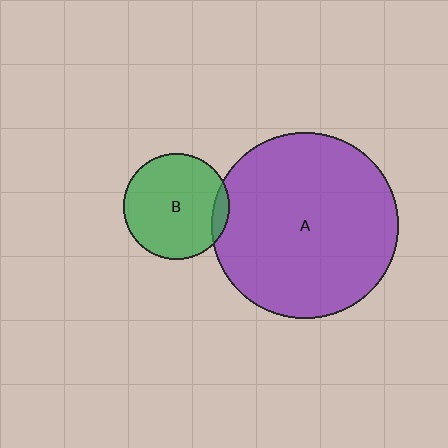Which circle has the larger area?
Circle A (purple).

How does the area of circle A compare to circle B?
Approximately 3.1 times.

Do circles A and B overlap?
Yes.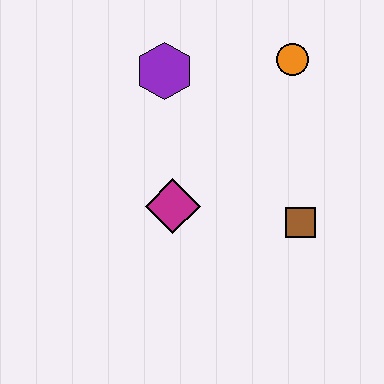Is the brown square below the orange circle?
Yes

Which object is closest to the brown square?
The magenta diamond is closest to the brown square.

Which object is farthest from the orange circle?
The magenta diamond is farthest from the orange circle.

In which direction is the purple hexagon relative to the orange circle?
The purple hexagon is to the left of the orange circle.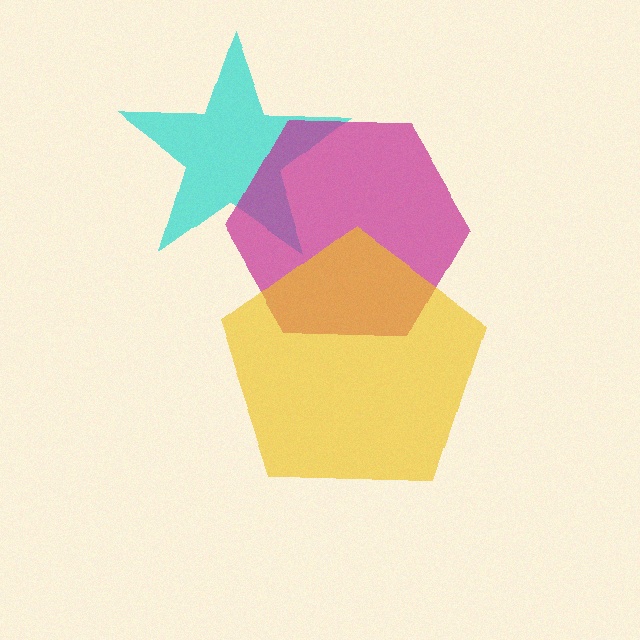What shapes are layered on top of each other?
The layered shapes are: a cyan star, a magenta hexagon, a yellow pentagon.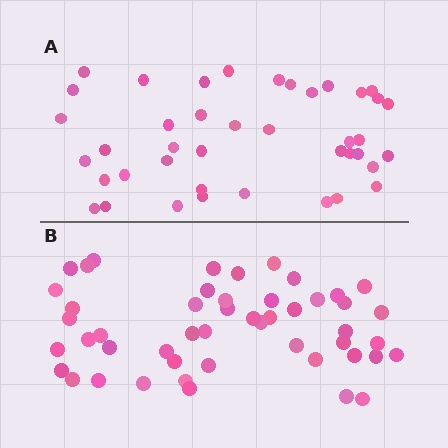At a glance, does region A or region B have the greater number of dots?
Region B (the bottom region) has more dots.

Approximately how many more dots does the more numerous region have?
Region B has roughly 8 or so more dots than region A.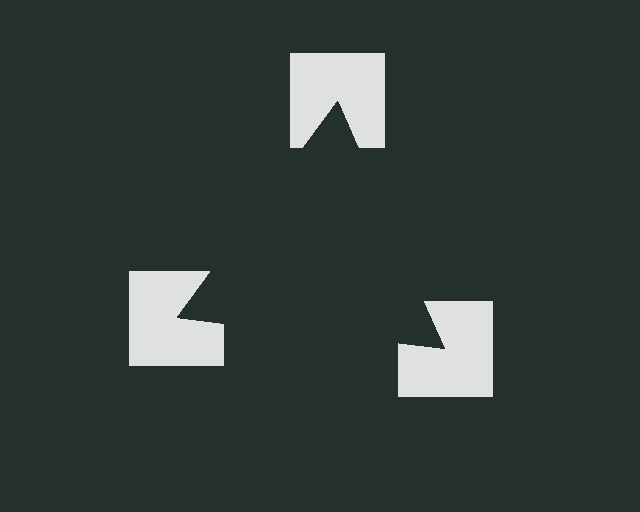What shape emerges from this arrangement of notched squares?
An illusory triangle — its edges are inferred from the aligned wedge cuts in the notched squares, not physically drawn.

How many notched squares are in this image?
There are 3 — one at each vertex of the illusory triangle.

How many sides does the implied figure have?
3 sides.